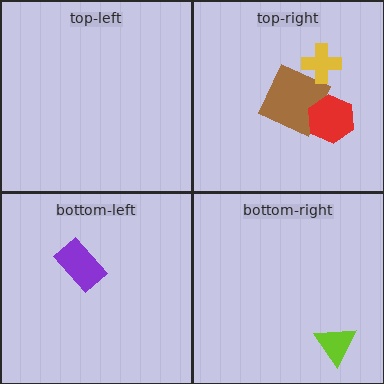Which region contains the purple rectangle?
The bottom-left region.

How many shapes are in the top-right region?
3.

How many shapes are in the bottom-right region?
1.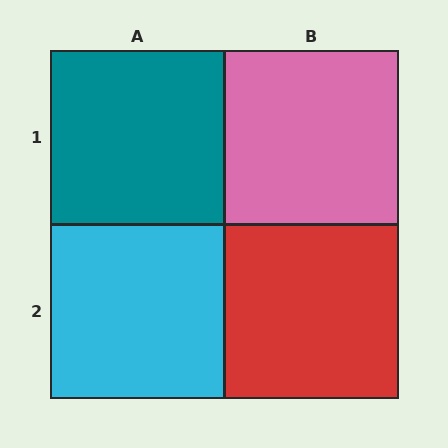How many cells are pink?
1 cell is pink.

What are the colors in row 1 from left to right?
Teal, pink.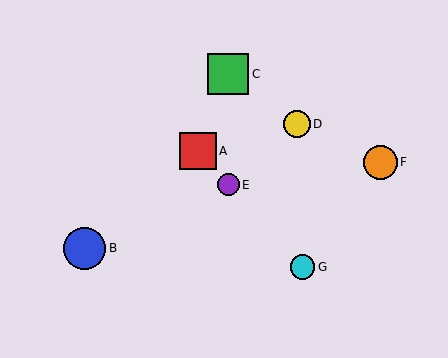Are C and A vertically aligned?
No, C is at x≈228 and A is at x≈198.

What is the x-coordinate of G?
Object G is at x≈303.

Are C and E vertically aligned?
Yes, both are at x≈228.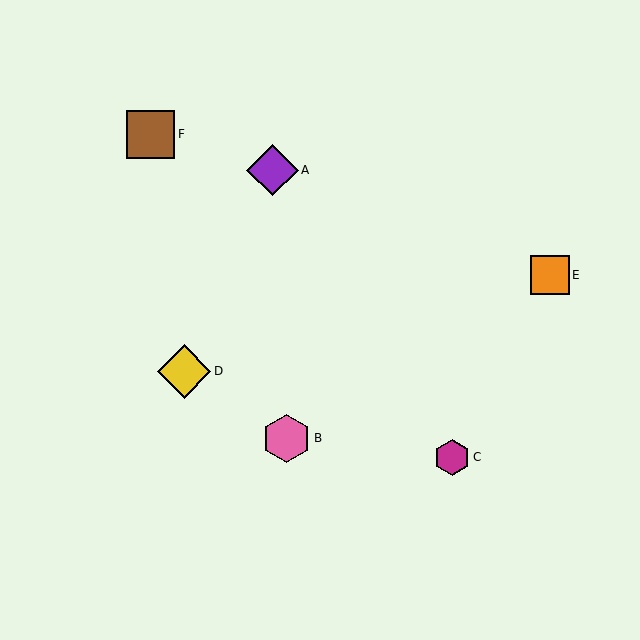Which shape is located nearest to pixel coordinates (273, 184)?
The purple diamond (labeled A) at (273, 170) is nearest to that location.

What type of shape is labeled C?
Shape C is a magenta hexagon.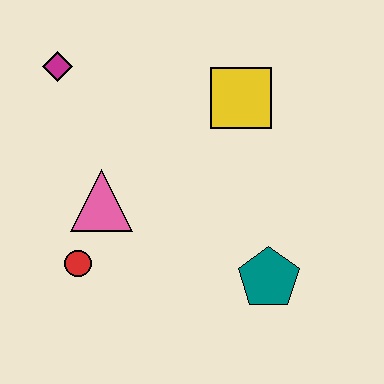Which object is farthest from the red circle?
The yellow square is farthest from the red circle.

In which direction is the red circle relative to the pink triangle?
The red circle is below the pink triangle.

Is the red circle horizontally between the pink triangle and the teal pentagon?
No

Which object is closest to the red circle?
The pink triangle is closest to the red circle.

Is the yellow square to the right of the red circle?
Yes